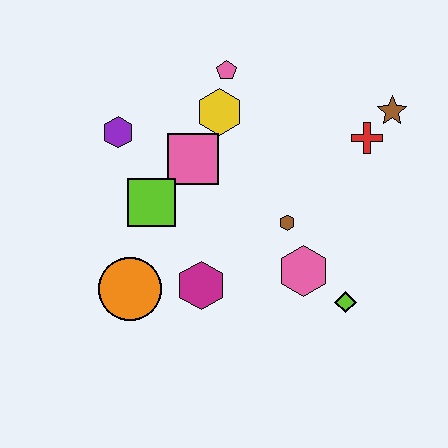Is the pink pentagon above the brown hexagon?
Yes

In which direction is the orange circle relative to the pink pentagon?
The orange circle is below the pink pentagon.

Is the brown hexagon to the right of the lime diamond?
No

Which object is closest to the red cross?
The brown star is closest to the red cross.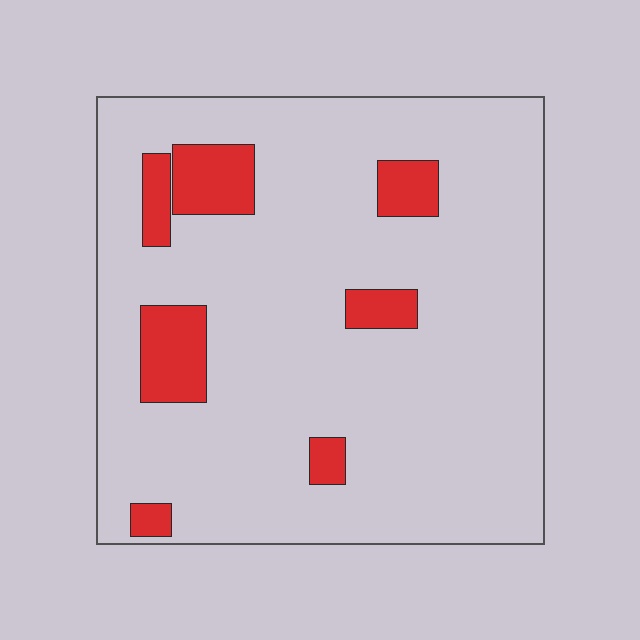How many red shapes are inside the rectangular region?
7.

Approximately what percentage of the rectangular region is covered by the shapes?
Approximately 10%.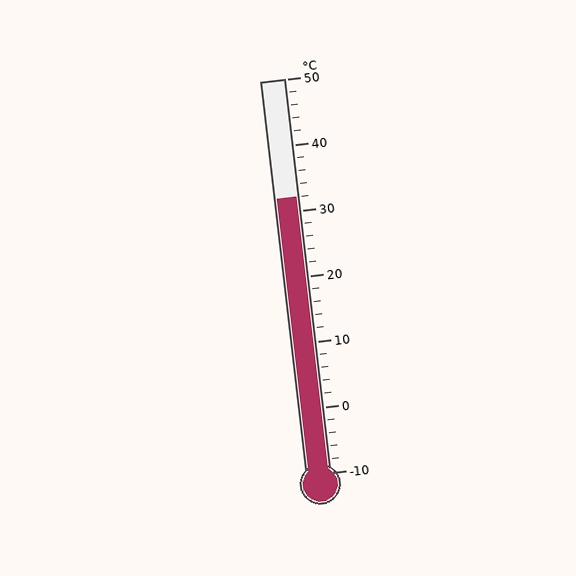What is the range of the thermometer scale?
The thermometer scale ranges from -10°C to 50°C.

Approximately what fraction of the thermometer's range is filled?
The thermometer is filled to approximately 70% of its range.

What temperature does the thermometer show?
The thermometer shows approximately 32°C.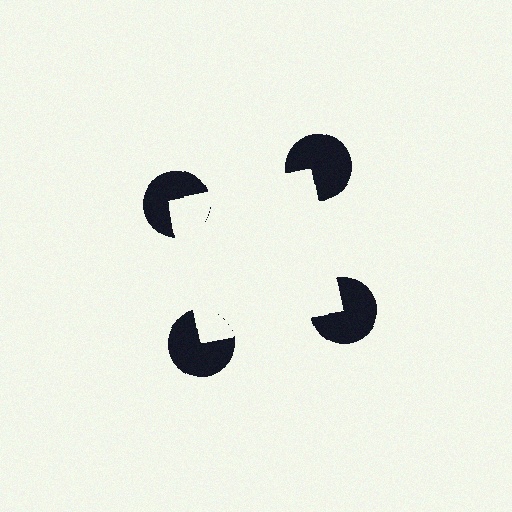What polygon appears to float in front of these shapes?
An illusory square — its edges are inferred from the aligned wedge cuts in the pac-man discs, not physically drawn.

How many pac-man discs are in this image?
There are 4 — one at each vertex of the illusory square.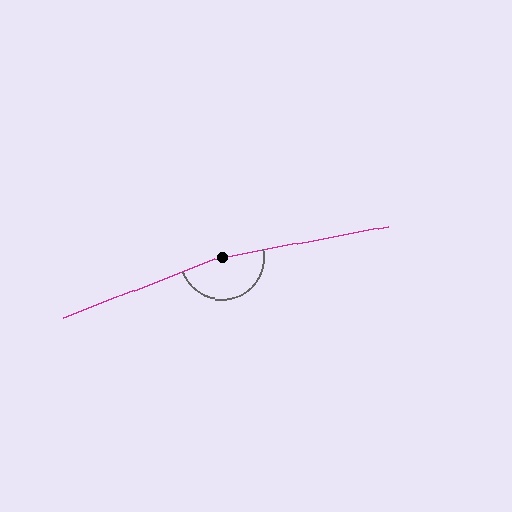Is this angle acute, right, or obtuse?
It is obtuse.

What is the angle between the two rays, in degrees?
Approximately 169 degrees.